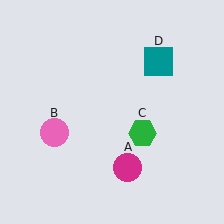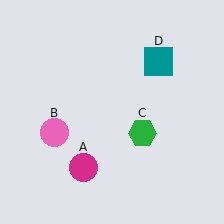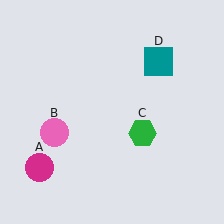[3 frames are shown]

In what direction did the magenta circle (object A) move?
The magenta circle (object A) moved left.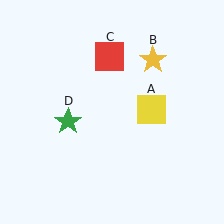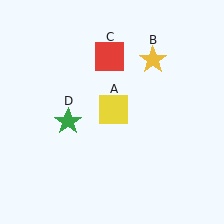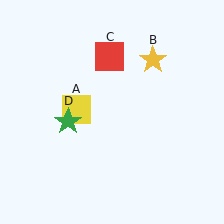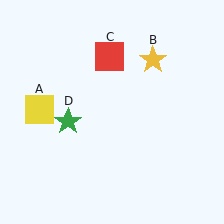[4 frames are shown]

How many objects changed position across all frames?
1 object changed position: yellow square (object A).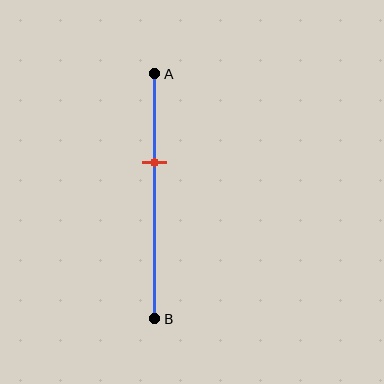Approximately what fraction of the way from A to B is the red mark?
The red mark is approximately 35% of the way from A to B.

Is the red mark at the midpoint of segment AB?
No, the mark is at about 35% from A, not at the 50% midpoint.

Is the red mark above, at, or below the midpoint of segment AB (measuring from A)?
The red mark is above the midpoint of segment AB.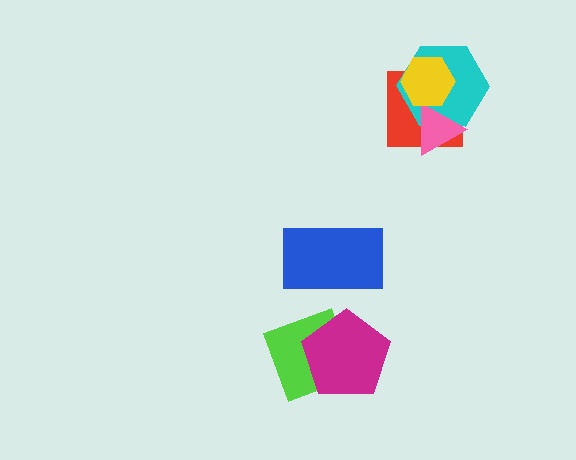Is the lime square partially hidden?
Yes, it is partially covered by another shape.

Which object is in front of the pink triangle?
The yellow hexagon is in front of the pink triangle.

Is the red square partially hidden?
Yes, it is partially covered by another shape.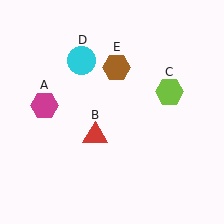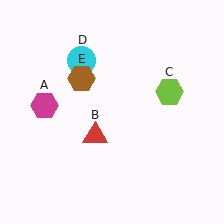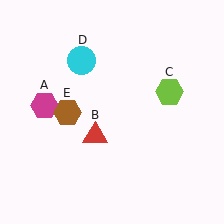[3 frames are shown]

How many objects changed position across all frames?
1 object changed position: brown hexagon (object E).